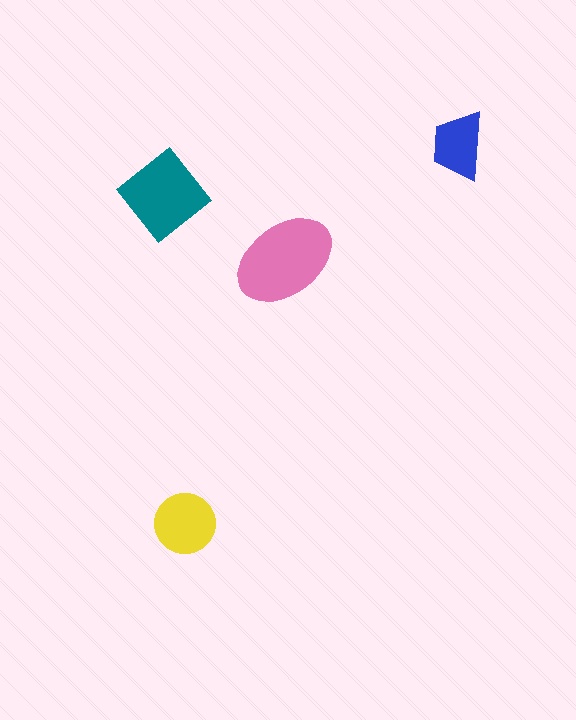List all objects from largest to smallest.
The pink ellipse, the teal diamond, the yellow circle, the blue trapezoid.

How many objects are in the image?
There are 4 objects in the image.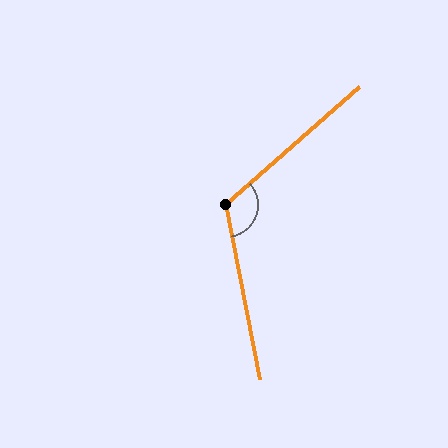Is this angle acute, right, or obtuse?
It is obtuse.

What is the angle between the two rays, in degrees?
Approximately 120 degrees.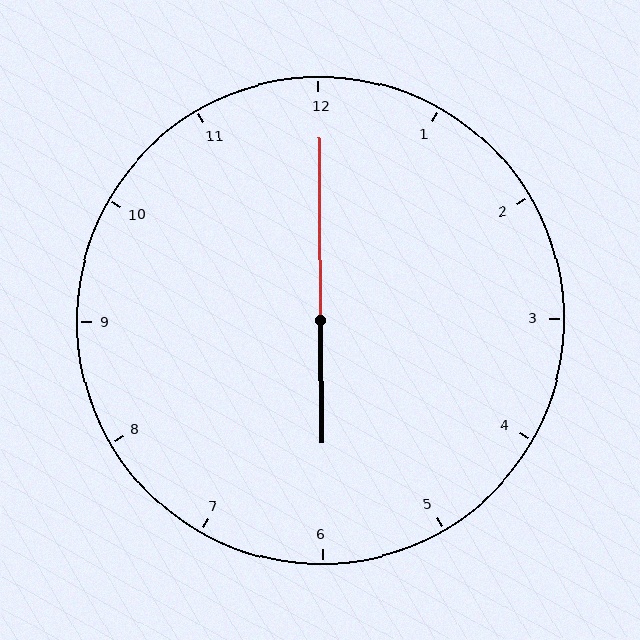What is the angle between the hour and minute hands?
Approximately 180 degrees.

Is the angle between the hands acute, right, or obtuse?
It is obtuse.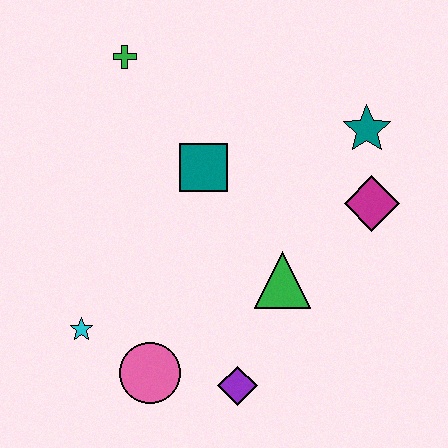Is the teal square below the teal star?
Yes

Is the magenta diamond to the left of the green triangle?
No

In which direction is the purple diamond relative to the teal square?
The purple diamond is below the teal square.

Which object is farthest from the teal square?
The purple diamond is farthest from the teal square.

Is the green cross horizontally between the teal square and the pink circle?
No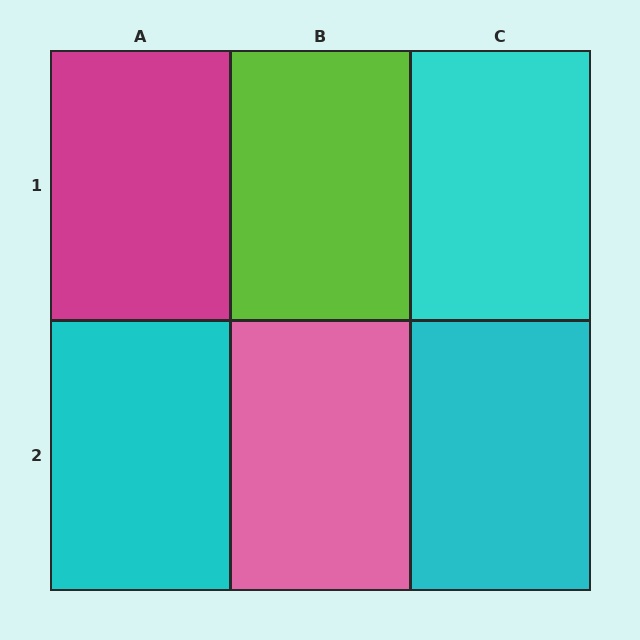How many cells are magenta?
1 cell is magenta.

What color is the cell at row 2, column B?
Pink.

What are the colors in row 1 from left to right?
Magenta, lime, cyan.